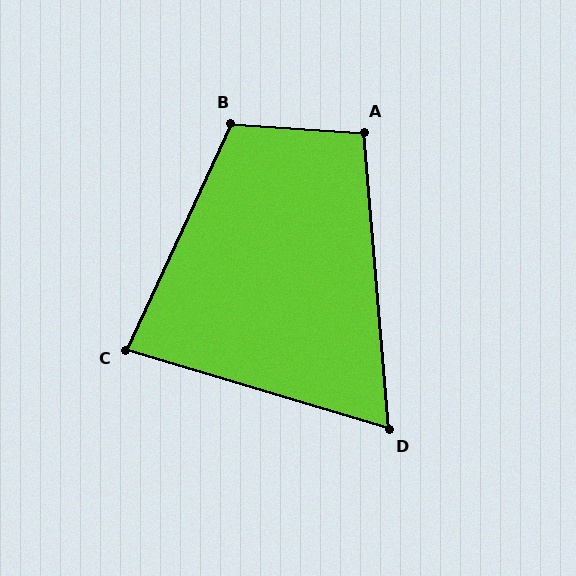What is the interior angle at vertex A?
Approximately 98 degrees (obtuse).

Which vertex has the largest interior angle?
B, at approximately 111 degrees.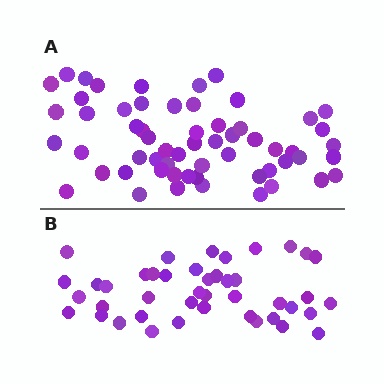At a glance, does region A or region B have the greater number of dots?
Region A (the top region) has more dots.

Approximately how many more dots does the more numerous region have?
Region A has approximately 15 more dots than region B.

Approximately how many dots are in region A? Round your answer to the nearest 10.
About 60 dots. (The exact count is 59, which rounds to 60.)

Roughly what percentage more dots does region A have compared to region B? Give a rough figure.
About 35% more.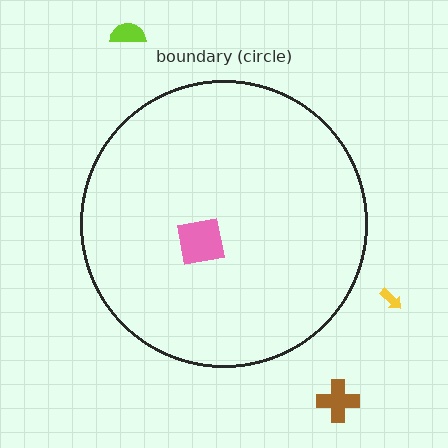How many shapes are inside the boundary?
1 inside, 3 outside.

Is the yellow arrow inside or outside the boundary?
Outside.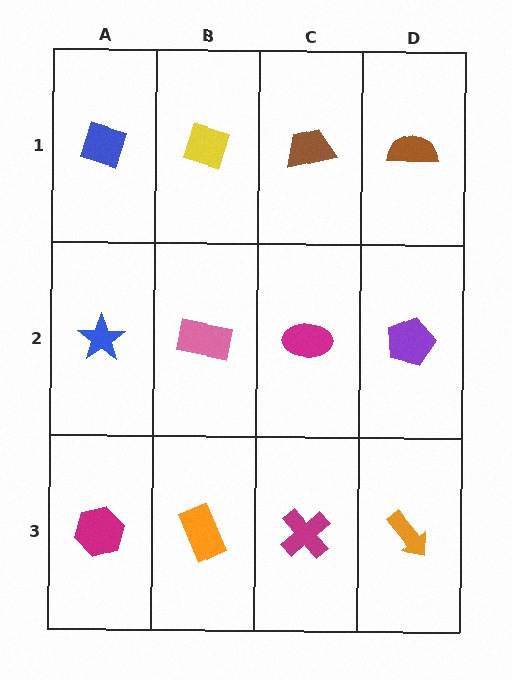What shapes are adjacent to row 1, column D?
A purple pentagon (row 2, column D), a brown trapezoid (row 1, column C).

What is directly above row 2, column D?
A brown semicircle.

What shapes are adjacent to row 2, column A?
A blue diamond (row 1, column A), a magenta hexagon (row 3, column A), a pink rectangle (row 2, column B).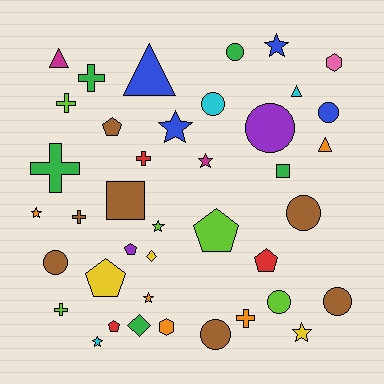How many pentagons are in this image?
There are 6 pentagons.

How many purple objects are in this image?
There are 2 purple objects.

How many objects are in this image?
There are 40 objects.